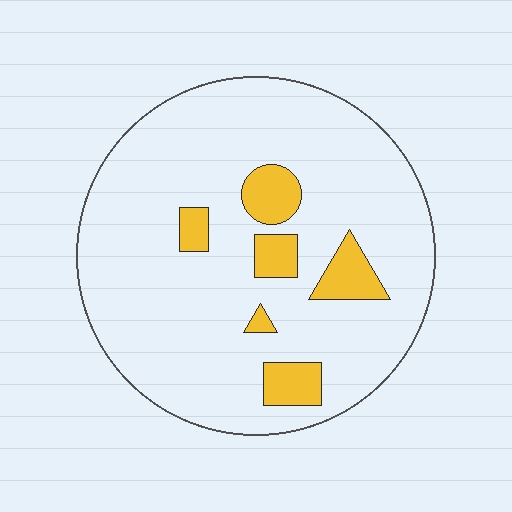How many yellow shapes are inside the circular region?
6.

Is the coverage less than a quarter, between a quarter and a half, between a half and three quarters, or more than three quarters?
Less than a quarter.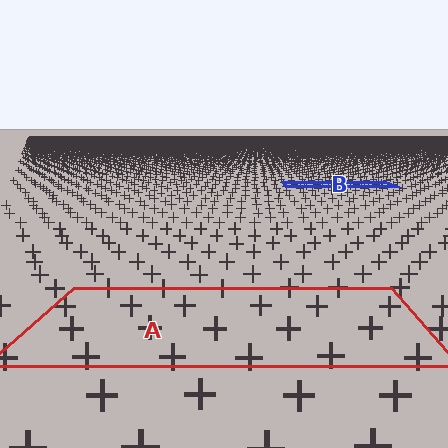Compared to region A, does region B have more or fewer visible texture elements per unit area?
Region B has more texture elements per unit area — they are packed more densely because it is farther away.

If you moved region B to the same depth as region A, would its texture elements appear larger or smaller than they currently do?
They would appear larger. At a closer depth, the same texture elements are projected at a bigger on-screen size.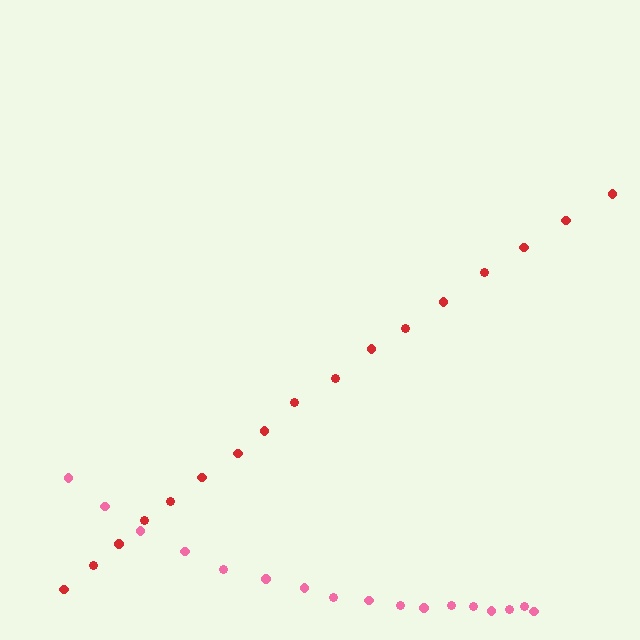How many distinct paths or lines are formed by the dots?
There are 2 distinct paths.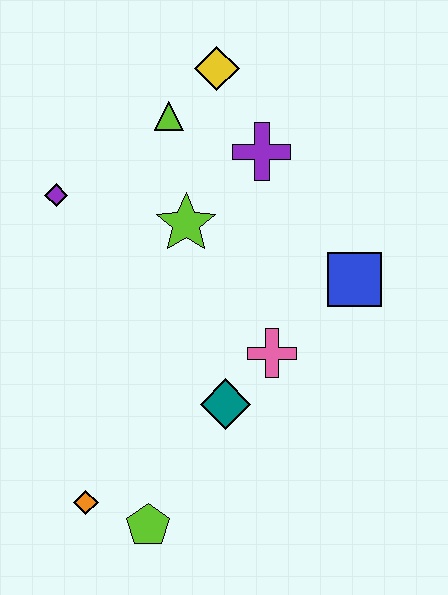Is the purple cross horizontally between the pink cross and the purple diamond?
Yes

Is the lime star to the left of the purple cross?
Yes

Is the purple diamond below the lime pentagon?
No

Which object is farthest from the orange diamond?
The yellow diamond is farthest from the orange diamond.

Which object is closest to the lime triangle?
The yellow diamond is closest to the lime triangle.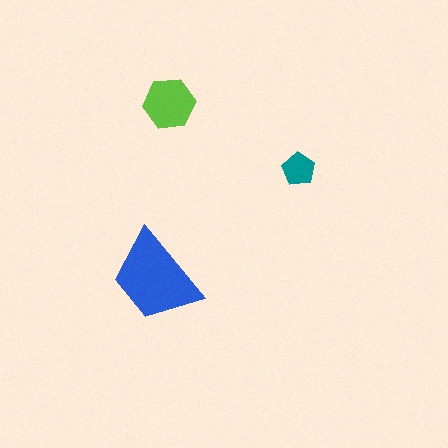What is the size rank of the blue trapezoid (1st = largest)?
1st.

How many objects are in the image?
There are 3 objects in the image.